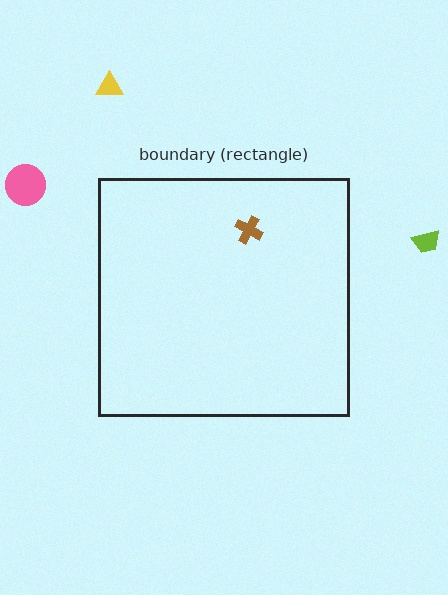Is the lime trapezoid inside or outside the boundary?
Outside.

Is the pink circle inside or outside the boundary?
Outside.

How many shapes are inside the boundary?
1 inside, 3 outside.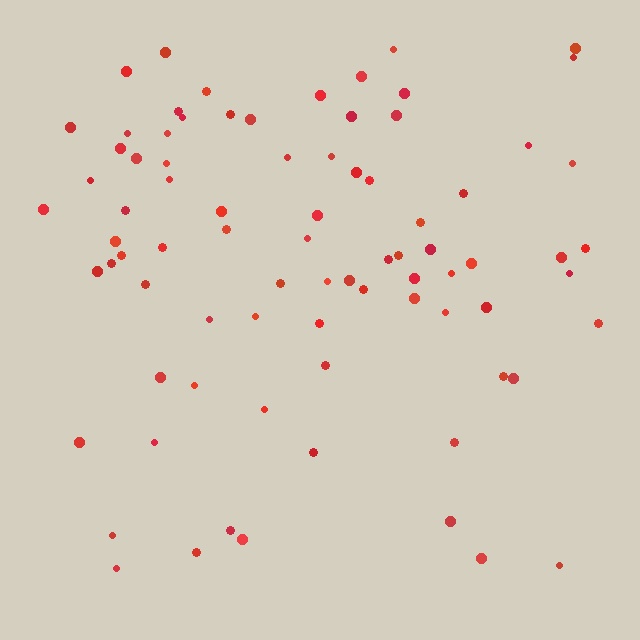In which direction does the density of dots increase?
From bottom to top, with the top side densest.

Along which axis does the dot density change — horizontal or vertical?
Vertical.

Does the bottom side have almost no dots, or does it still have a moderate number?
Still a moderate number, just noticeably fewer than the top.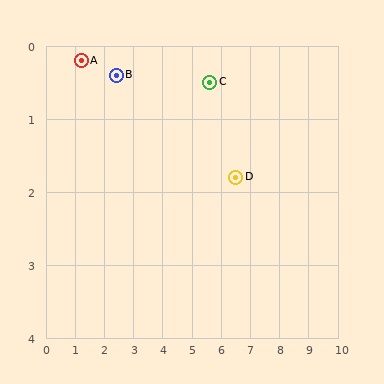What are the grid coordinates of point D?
Point D is at approximately (6.5, 1.8).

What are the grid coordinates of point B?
Point B is at approximately (2.4, 0.4).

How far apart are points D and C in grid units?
Points D and C are about 1.6 grid units apart.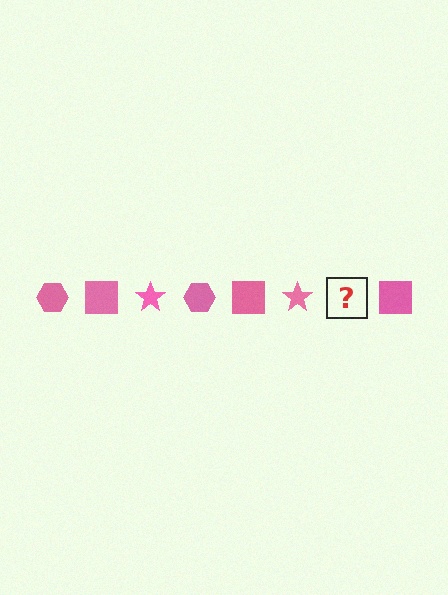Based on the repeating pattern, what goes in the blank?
The blank should be a pink hexagon.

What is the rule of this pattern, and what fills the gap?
The rule is that the pattern cycles through hexagon, square, star shapes in pink. The gap should be filled with a pink hexagon.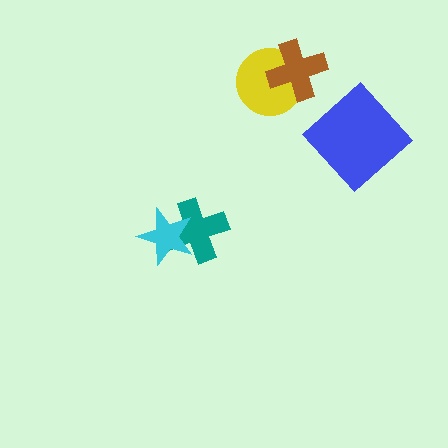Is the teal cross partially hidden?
Yes, it is partially covered by another shape.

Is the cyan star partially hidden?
No, no other shape covers it.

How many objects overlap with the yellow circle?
1 object overlaps with the yellow circle.